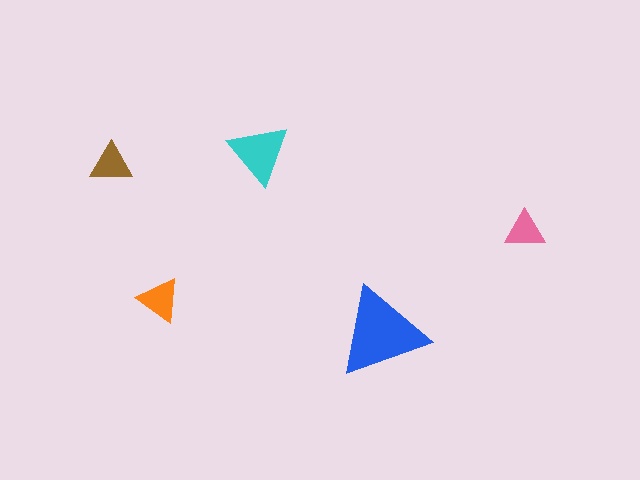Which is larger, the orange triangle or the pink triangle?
The orange one.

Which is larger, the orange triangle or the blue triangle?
The blue one.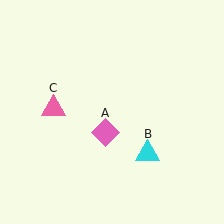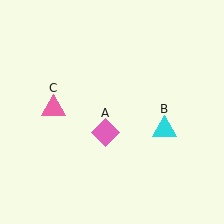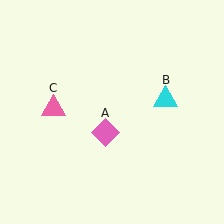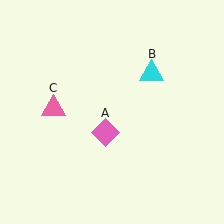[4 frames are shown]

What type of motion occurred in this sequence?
The cyan triangle (object B) rotated counterclockwise around the center of the scene.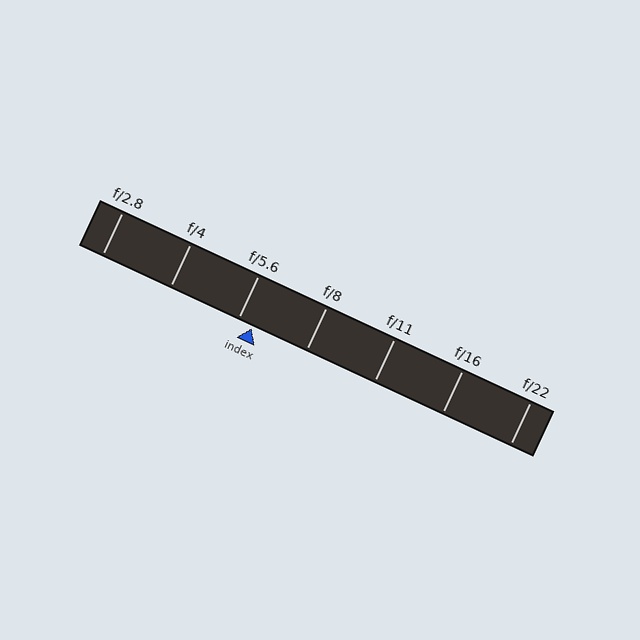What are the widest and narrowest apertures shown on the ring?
The widest aperture shown is f/2.8 and the narrowest is f/22.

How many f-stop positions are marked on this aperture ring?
There are 7 f-stop positions marked.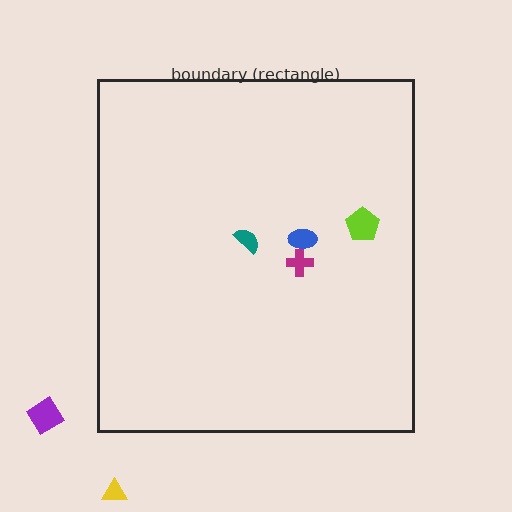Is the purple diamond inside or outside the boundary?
Outside.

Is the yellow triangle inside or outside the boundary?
Outside.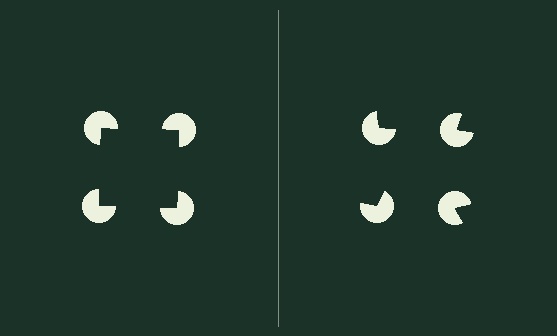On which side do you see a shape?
An illusory square appears on the left side. On the right side the wedge cuts are rotated, so no coherent shape forms.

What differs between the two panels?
The pac-man discs are positioned identically on both sides; only the wedge orientations differ. On the left they align to a square; on the right they are misaligned.